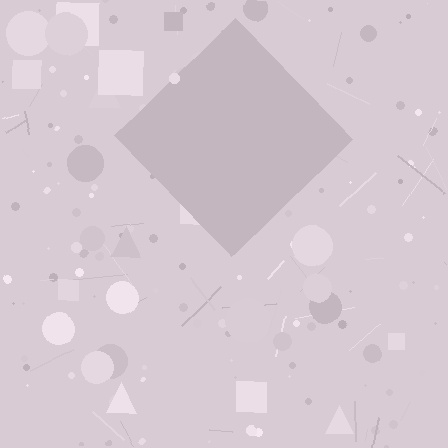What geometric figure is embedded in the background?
A diamond is embedded in the background.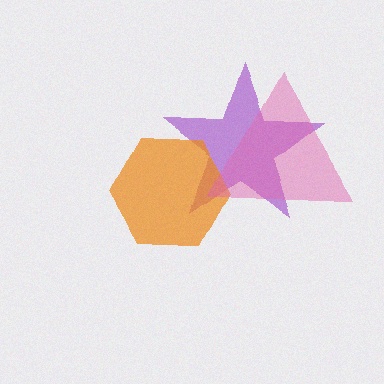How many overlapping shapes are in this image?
There are 3 overlapping shapes in the image.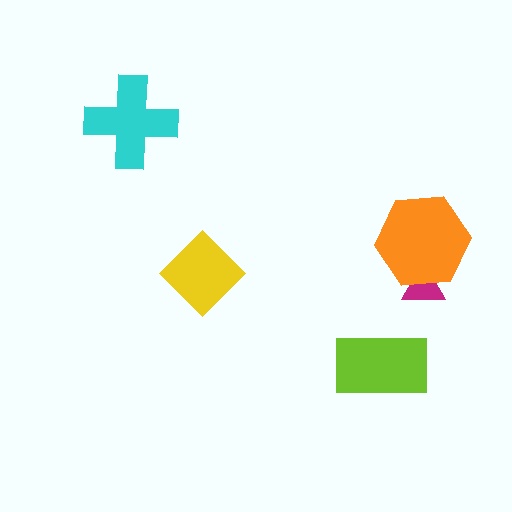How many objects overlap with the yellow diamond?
0 objects overlap with the yellow diamond.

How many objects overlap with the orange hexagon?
1 object overlaps with the orange hexagon.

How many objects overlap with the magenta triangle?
1 object overlaps with the magenta triangle.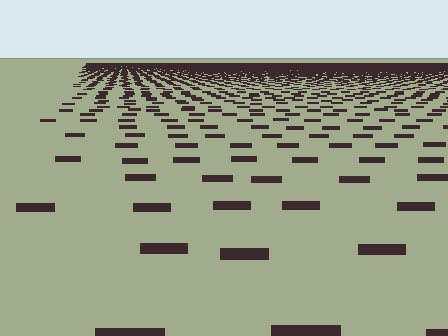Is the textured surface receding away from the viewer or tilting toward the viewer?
The surface is receding away from the viewer. Texture elements get smaller and denser toward the top.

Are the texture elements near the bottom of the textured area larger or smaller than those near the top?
Larger. Near the bottom, elements are closer to the viewer and appear at a bigger on-screen size.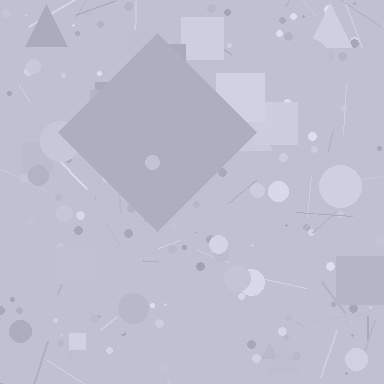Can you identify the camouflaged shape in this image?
The camouflaged shape is a diamond.